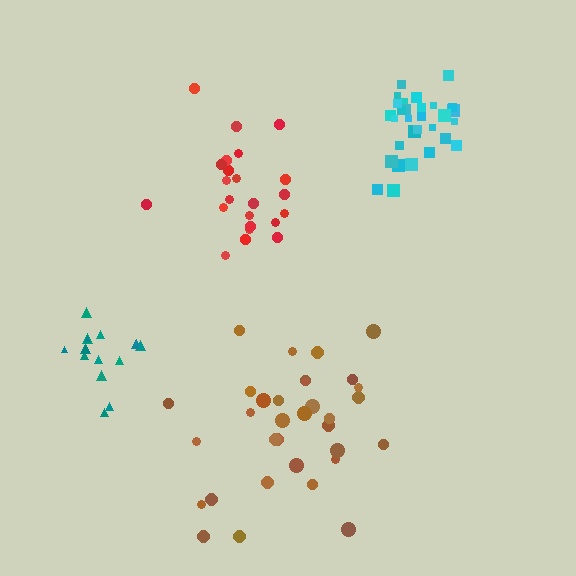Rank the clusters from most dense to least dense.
cyan, teal, red, brown.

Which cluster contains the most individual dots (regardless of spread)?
Brown (33).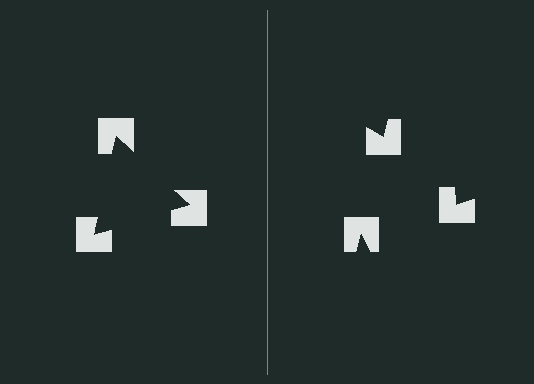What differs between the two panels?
The notched squares are positioned identically on both sides; only the wedge orientations differ. On the left they align to a triangle; on the right they are misaligned.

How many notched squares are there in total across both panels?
6 — 3 on each side.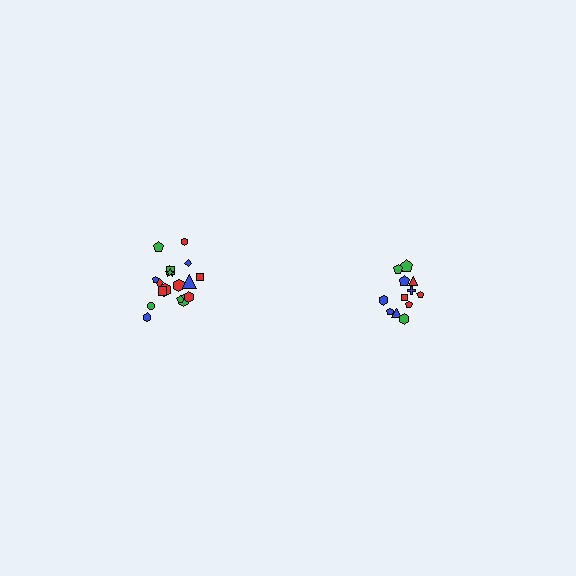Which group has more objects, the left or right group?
The left group.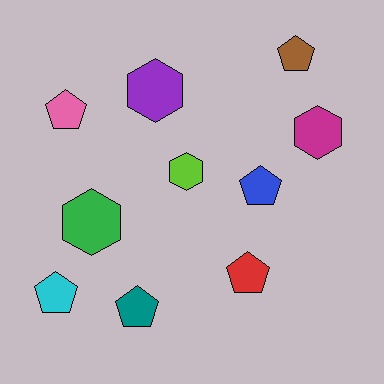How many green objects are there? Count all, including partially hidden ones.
There is 1 green object.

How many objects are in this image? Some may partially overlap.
There are 10 objects.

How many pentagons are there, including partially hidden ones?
There are 6 pentagons.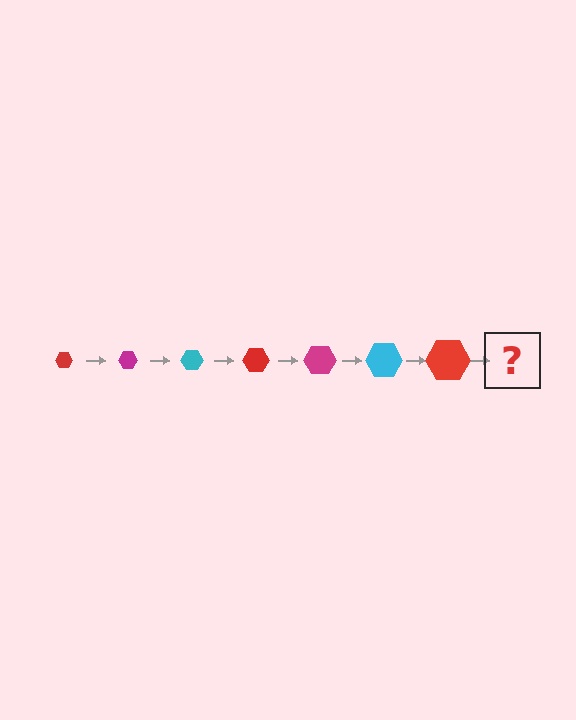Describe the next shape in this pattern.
It should be a magenta hexagon, larger than the previous one.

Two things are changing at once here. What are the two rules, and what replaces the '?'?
The two rules are that the hexagon grows larger each step and the color cycles through red, magenta, and cyan. The '?' should be a magenta hexagon, larger than the previous one.